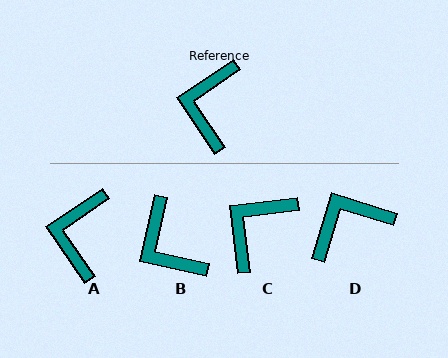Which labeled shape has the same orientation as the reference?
A.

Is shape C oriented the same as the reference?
No, it is off by about 28 degrees.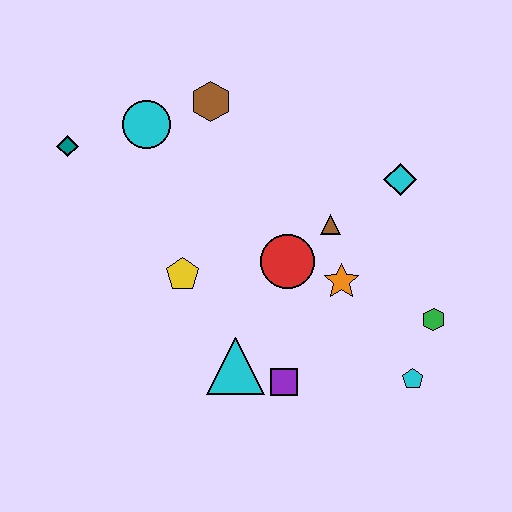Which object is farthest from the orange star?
The teal diamond is farthest from the orange star.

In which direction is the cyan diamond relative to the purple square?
The cyan diamond is above the purple square.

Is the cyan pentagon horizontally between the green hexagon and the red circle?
Yes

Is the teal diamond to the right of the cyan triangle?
No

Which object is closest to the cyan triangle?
The purple square is closest to the cyan triangle.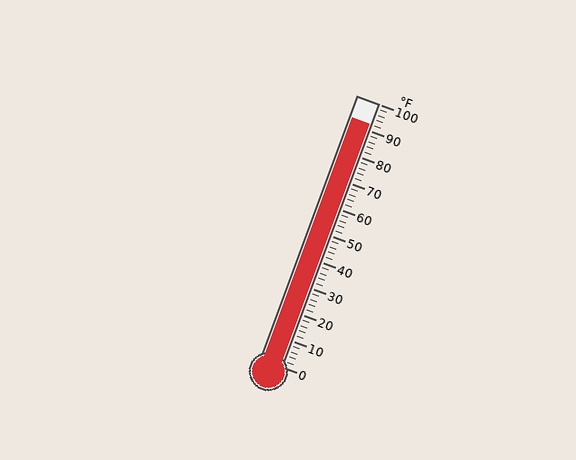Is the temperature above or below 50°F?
The temperature is above 50°F.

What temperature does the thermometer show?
The thermometer shows approximately 92°F.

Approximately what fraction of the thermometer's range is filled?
The thermometer is filled to approximately 90% of its range.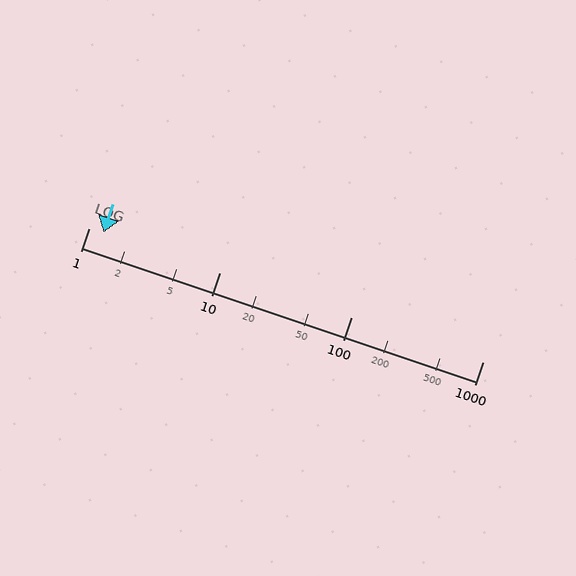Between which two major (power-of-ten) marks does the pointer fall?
The pointer is between 1 and 10.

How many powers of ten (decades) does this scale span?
The scale spans 3 decades, from 1 to 1000.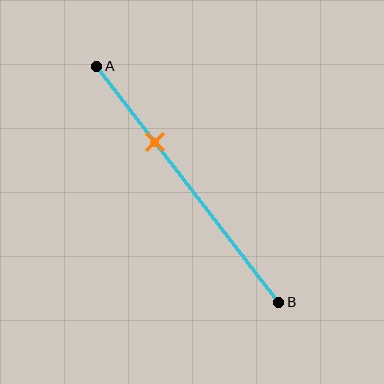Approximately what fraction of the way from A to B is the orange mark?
The orange mark is approximately 30% of the way from A to B.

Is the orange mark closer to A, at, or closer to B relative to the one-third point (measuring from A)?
The orange mark is approximately at the one-third point of segment AB.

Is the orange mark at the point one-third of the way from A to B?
Yes, the mark is approximately at the one-third point.